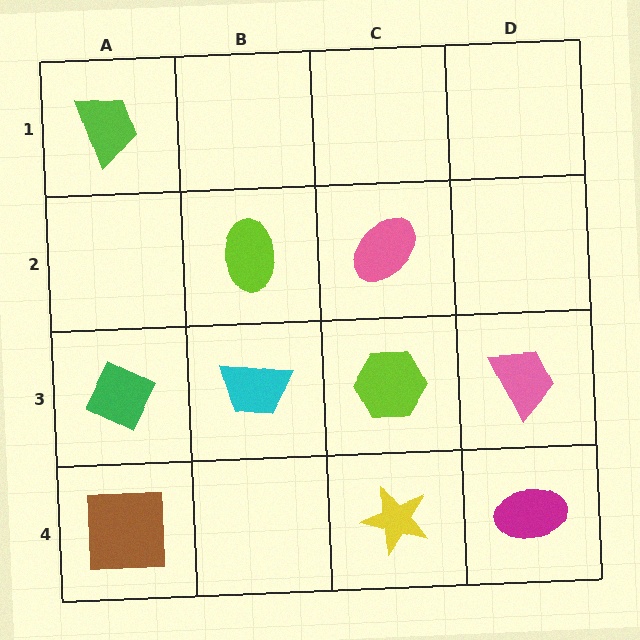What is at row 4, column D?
A magenta ellipse.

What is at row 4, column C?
A yellow star.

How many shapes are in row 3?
4 shapes.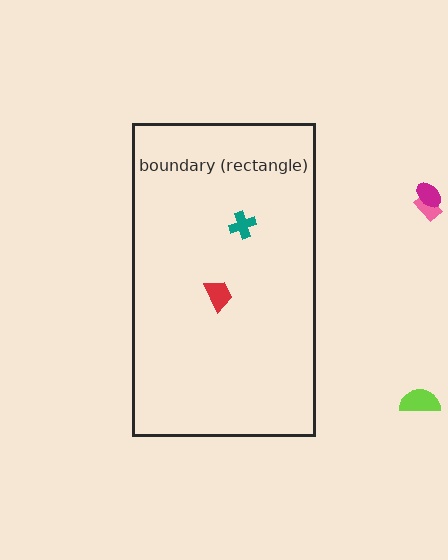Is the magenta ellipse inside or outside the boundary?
Outside.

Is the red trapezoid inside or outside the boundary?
Inside.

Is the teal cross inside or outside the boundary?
Inside.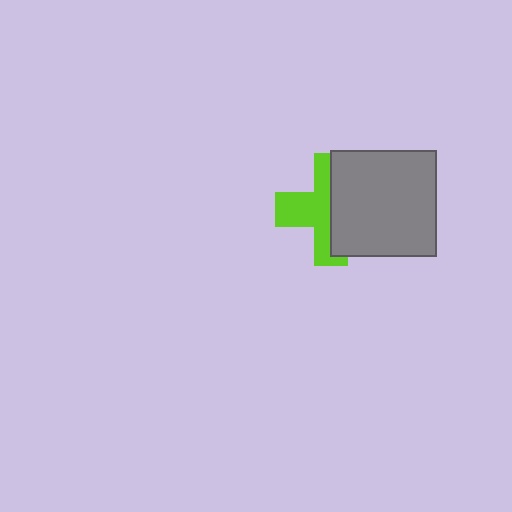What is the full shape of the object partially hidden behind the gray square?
The partially hidden object is a lime cross.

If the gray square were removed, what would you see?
You would see the complete lime cross.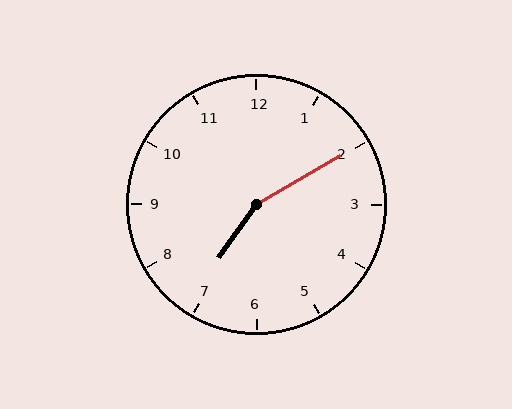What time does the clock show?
7:10.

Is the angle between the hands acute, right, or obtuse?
It is obtuse.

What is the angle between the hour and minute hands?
Approximately 155 degrees.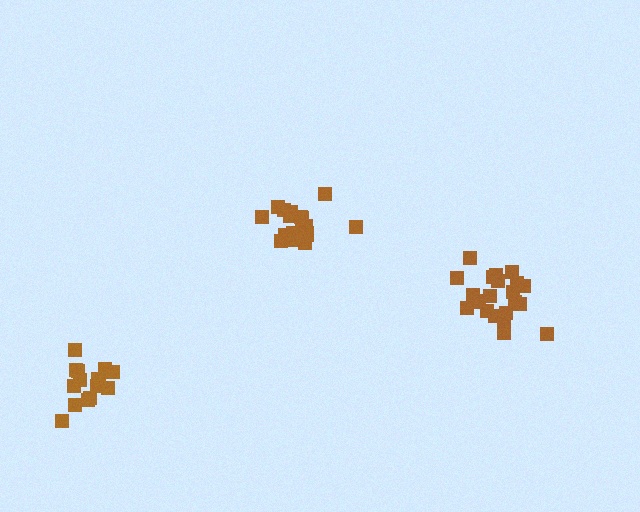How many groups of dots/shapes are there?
There are 3 groups.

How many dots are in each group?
Group 1: 19 dots, Group 2: 15 dots, Group 3: 21 dots (55 total).